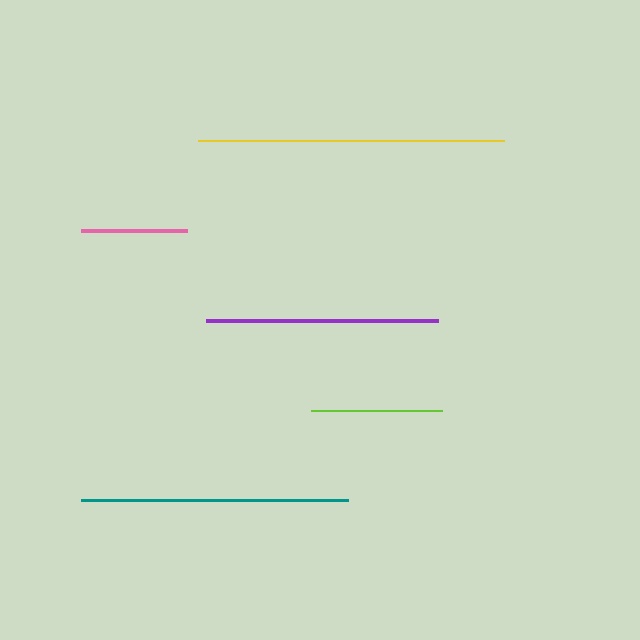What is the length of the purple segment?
The purple segment is approximately 232 pixels long.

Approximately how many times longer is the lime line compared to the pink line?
The lime line is approximately 1.2 times the length of the pink line.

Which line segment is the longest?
The yellow line is the longest at approximately 306 pixels.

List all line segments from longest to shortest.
From longest to shortest: yellow, teal, purple, lime, pink.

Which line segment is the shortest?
The pink line is the shortest at approximately 107 pixels.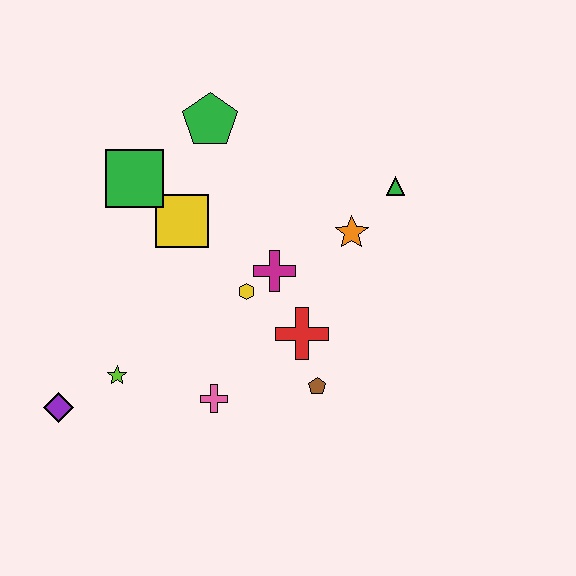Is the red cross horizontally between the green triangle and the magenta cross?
Yes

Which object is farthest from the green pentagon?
The purple diamond is farthest from the green pentagon.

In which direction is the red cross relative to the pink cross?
The red cross is to the right of the pink cross.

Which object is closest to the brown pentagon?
The red cross is closest to the brown pentagon.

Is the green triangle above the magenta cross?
Yes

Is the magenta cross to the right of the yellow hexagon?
Yes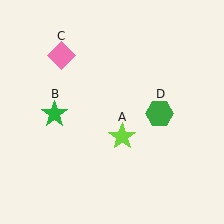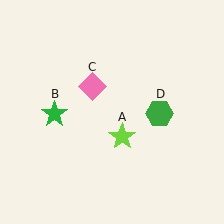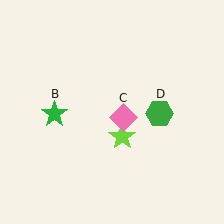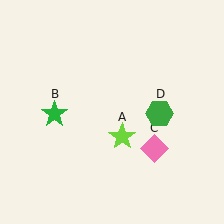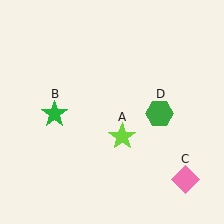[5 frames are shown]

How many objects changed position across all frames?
1 object changed position: pink diamond (object C).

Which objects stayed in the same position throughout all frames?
Lime star (object A) and green star (object B) and green hexagon (object D) remained stationary.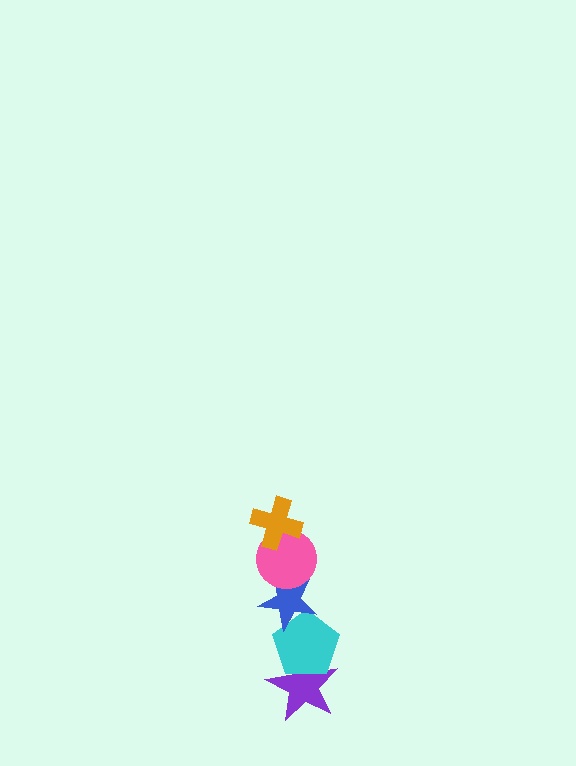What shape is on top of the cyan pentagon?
The blue star is on top of the cyan pentagon.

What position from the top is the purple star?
The purple star is 5th from the top.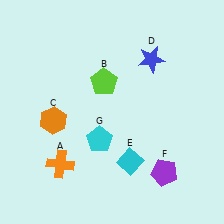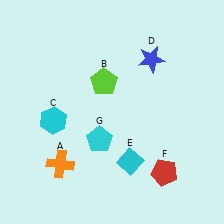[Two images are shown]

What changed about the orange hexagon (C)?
In Image 1, C is orange. In Image 2, it changed to cyan.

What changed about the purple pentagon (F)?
In Image 1, F is purple. In Image 2, it changed to red.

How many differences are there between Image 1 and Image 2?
There are 2 differences between the two images.